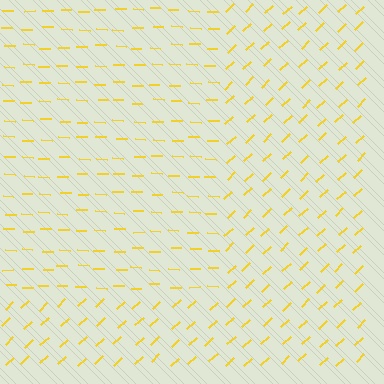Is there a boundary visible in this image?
Yes, there is a texture boundary formed by a change in line orientation.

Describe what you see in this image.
The image is filled with small yellow line segments. A rectangle region in the image has lines oriented differently from the surrounding lines, creating a visible texture boundary.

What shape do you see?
I see a rectangle.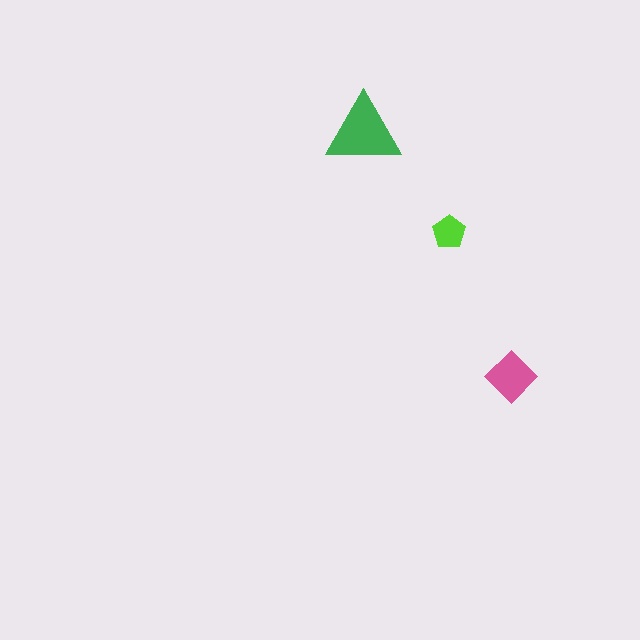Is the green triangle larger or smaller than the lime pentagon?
Larger.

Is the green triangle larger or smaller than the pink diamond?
Larger.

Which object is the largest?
The green triangle.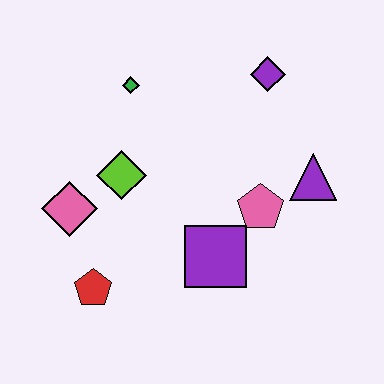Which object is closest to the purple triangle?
The pink pentagon is closest to the purple triangle.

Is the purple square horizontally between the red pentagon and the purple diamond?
Yes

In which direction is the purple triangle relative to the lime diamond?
The purple triangle is to the right of the lime diamond.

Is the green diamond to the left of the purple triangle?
Yes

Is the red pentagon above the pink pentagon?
No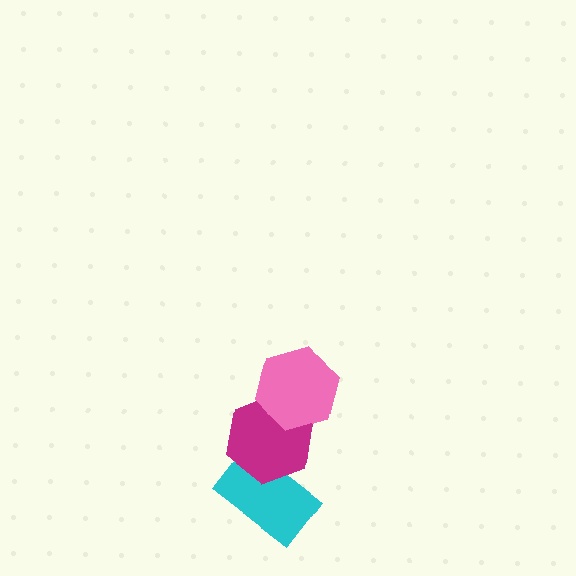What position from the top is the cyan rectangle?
The cyan rectangle is 3rd from the top.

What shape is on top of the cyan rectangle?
The magenta hexagon is on top of the cyan rectangle.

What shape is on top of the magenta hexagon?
The pink hexagon is on top of the magenta hexagon.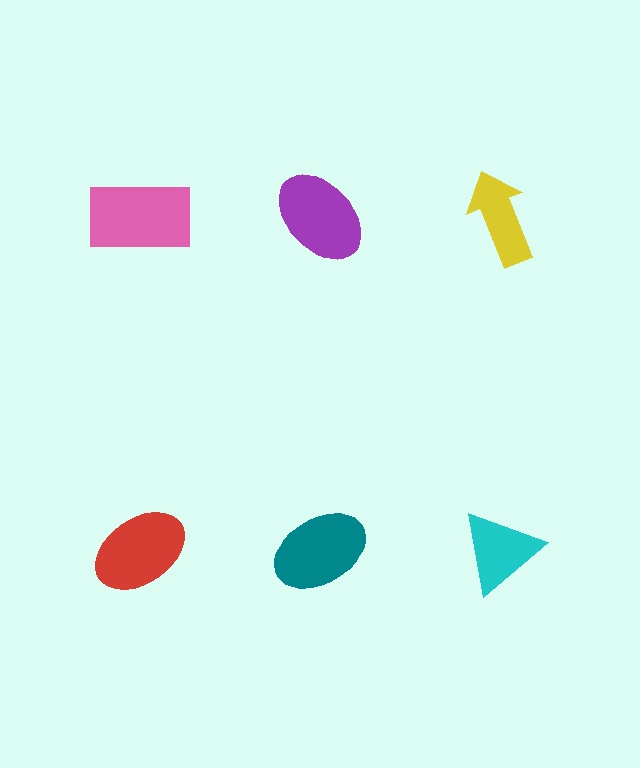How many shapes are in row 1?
3 shapes.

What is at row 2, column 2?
A teal ellipse.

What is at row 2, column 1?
A red ellipse.